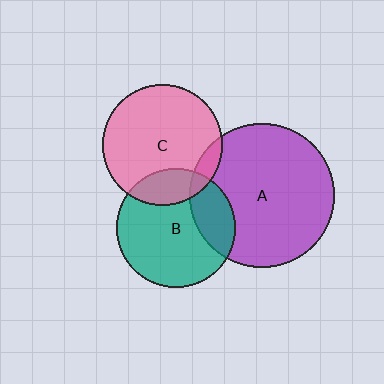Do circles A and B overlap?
Yes.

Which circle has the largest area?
Circle A (purple).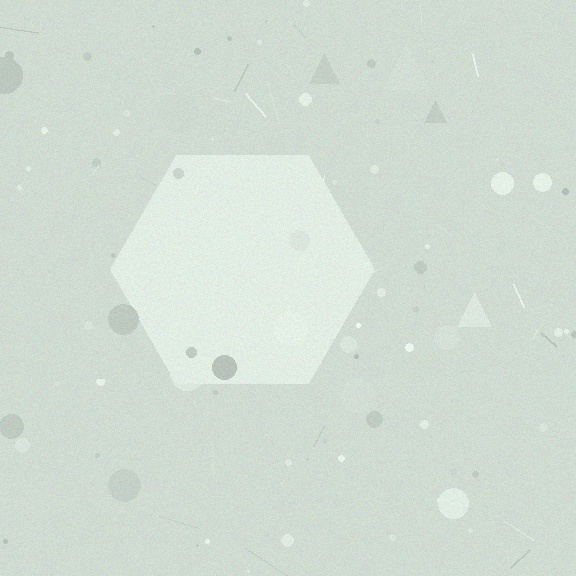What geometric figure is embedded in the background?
A hexagon is embedded in the background.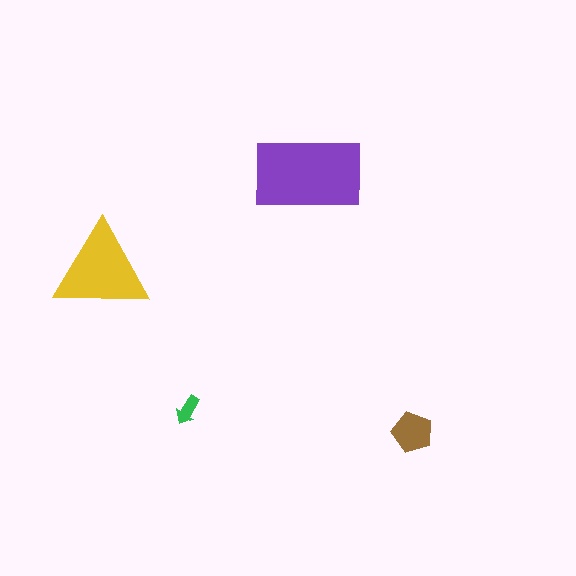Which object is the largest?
The purple rectangle.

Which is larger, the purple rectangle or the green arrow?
The purple rectangle.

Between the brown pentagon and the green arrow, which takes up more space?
The brown pentagon.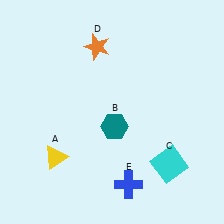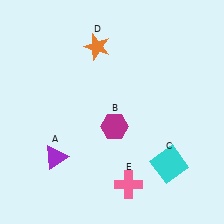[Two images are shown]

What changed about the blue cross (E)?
In Image 1, E is blue. In Image 2, it changed to pink.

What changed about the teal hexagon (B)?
In Image 1, B is teal. In Image 2, it changed to magenta.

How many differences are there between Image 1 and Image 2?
There are 3 differences between the two images.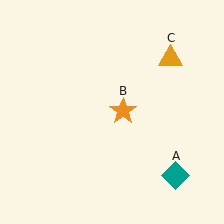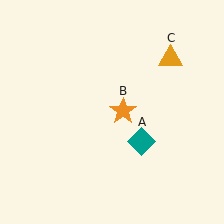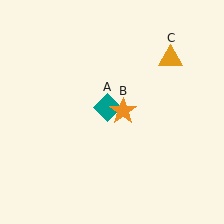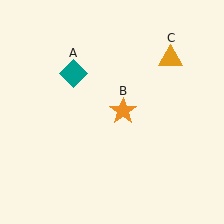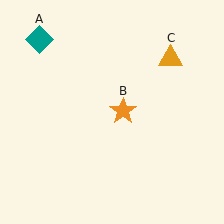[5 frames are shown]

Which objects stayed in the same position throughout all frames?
Orange star (object B) and orange triangle (object C) remained stationary.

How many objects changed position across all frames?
1 object changed position: teal diamond (object A).